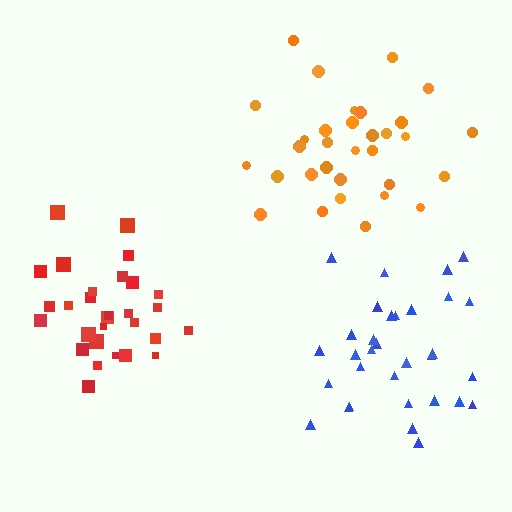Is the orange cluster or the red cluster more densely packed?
Red.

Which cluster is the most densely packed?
Blue.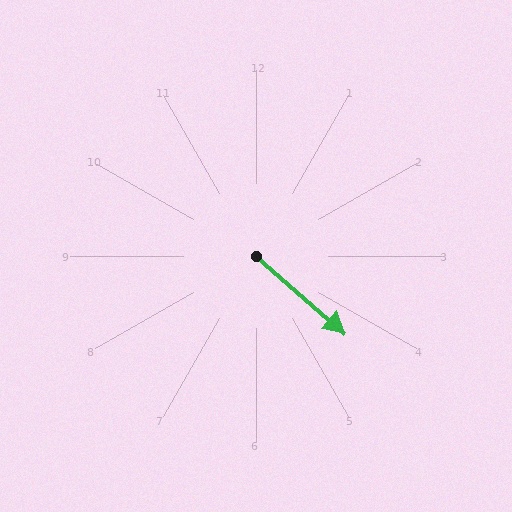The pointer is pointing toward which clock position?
Roughly 4 o'clock.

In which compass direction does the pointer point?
Southeast.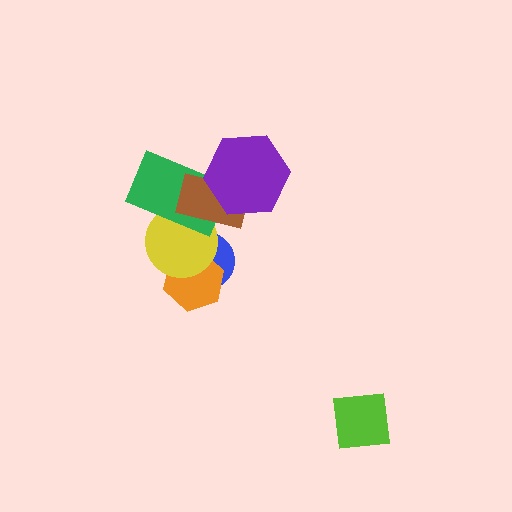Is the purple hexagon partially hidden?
No, no other shape covers it.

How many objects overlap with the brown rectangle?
3 objects overlap with the brown rectangle.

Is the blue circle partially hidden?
Yes, it is partially covered by another shape.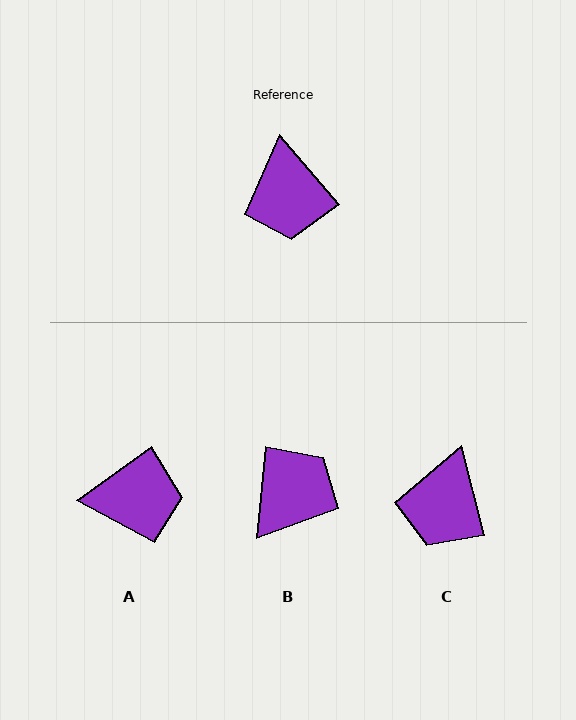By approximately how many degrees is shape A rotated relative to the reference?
Approximately 85 degrees counter-clockwise.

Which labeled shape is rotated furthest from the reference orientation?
B, about 134 degrees away.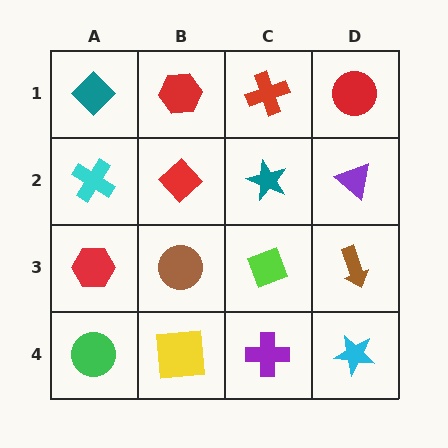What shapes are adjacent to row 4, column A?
A red hexagon (row 3, column A), a yellow square (row 4, column B).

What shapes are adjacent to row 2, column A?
A teal diamond (row 1, column A), a red hexagon (row 3, column A), a red diamond (row 2, column B).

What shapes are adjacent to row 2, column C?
A red cross (row 1, column C), a lime diamond (row 3, column C), a red diamond (row 2, column B), a purple triangle (row 2, column D).